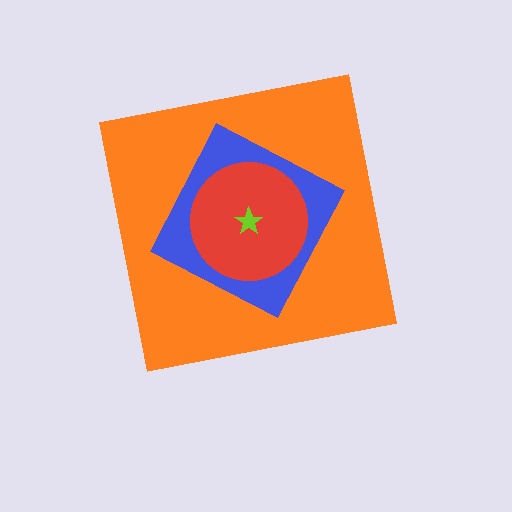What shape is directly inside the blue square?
The red circle.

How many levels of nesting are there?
4.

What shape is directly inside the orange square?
The blue square.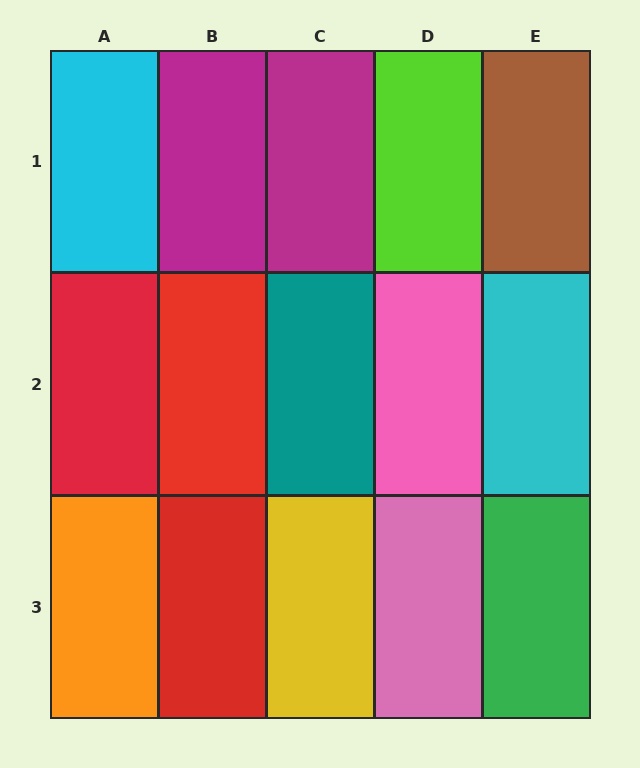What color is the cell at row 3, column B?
Red.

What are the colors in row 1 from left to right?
Cyan, magenta, magenta, lime, brown.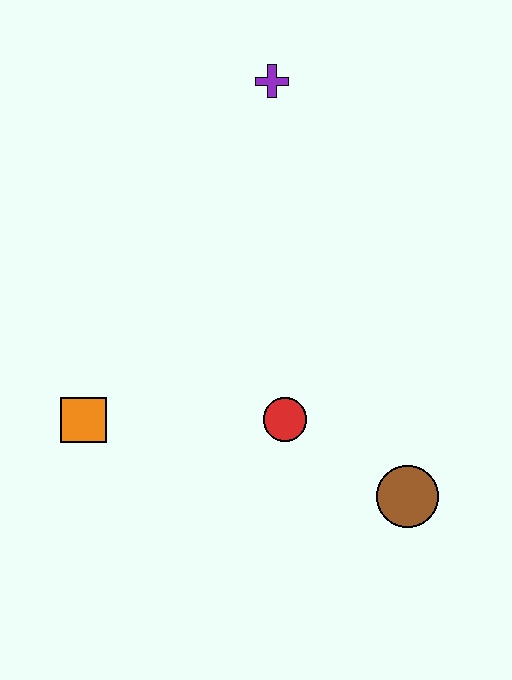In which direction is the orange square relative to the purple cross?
The orange square is below the purple cross.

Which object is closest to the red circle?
The brown circle is closest to the red circle.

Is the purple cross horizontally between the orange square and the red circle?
Yes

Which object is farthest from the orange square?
The purple cross is farthest from the orange square.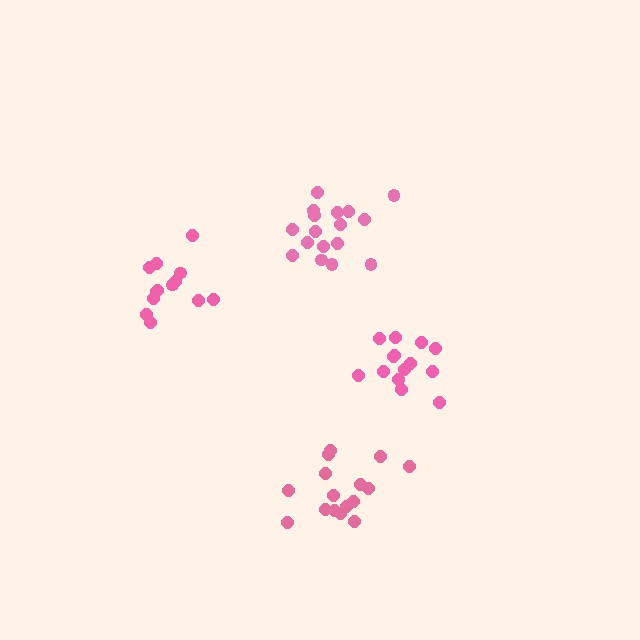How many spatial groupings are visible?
There are 4 spatial groupings.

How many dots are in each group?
Group 1: 16 dots, Group 2: 15 dots, Group 3: 13 dots, Group 4: 17 dots (61 total).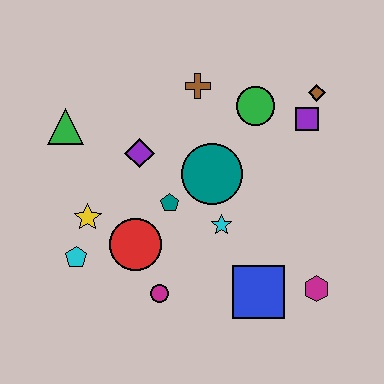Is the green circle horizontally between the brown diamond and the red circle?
Yes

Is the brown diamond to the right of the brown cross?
Yes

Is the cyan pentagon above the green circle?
No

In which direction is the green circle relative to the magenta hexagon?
The green circle is above the magenta hexagon.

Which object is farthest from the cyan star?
The green triangle is farthest from the cyan star.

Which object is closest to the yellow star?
The cyan pentagon is closest to the yellow star.